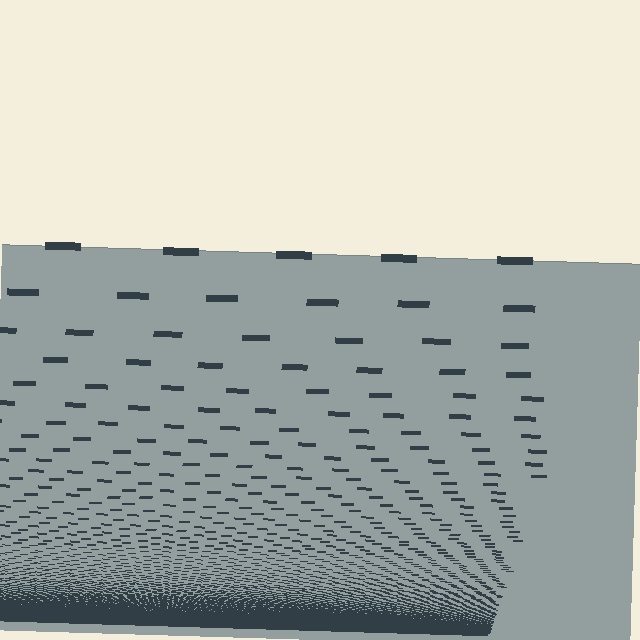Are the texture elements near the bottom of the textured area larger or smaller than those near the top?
Smaller. The gradient is inverted — elements near the bottom are smaller and denser.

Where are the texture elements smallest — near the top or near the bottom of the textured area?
Near the bottom.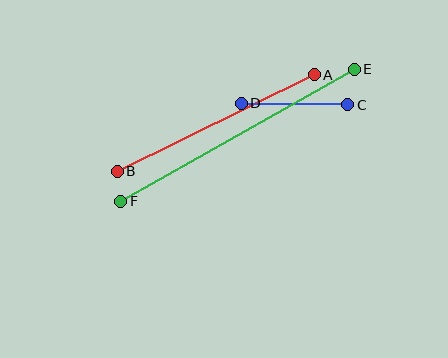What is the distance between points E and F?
The distance is approximately 268 pixels.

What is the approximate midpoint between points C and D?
The midpoint is at approximately (294, 104) pixels.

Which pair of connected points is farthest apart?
Points E and F are farthest apart.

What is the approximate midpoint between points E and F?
The midpoint is at approximately (238, 135) pixels.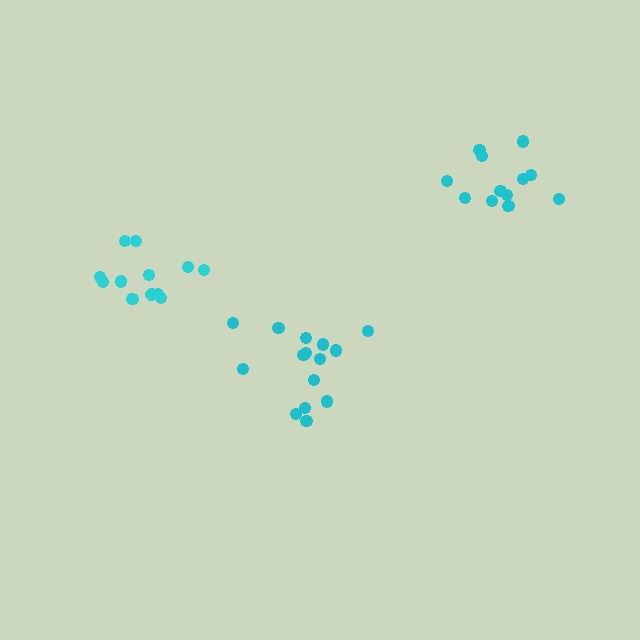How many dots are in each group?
Group 1: 12 dots, Group 2: 15 dots, Group 3: 12 dots (39 total).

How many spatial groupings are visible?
There are 3 spatial groupings.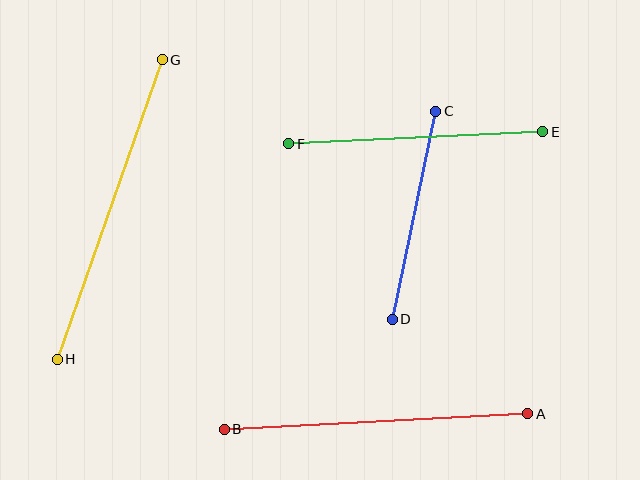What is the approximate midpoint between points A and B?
The midpoint is at approximately (376, 421) pixels.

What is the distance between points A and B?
The distance is approximately 304 pixels.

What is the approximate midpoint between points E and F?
The midpoint is at approximately (416, 138) pixels.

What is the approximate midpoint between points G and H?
The midpoint is at approximately (110, 209) pixels.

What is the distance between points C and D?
The distance is approximately 212 pixels.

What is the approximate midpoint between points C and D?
The midpoint is at approximately (414, 215) pixels.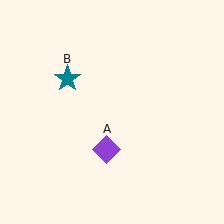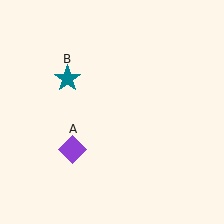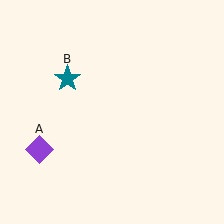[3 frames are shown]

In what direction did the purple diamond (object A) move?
The purple diamond (object A) moved left.